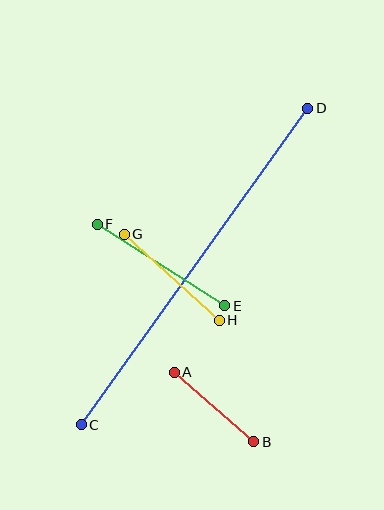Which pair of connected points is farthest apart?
Points C and D are farthest apart.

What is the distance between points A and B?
The distance is approximately 106 pixels.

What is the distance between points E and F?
The distance is approximately 151 pixels.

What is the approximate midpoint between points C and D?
The midpoint is at approximately (194, 266) pixels.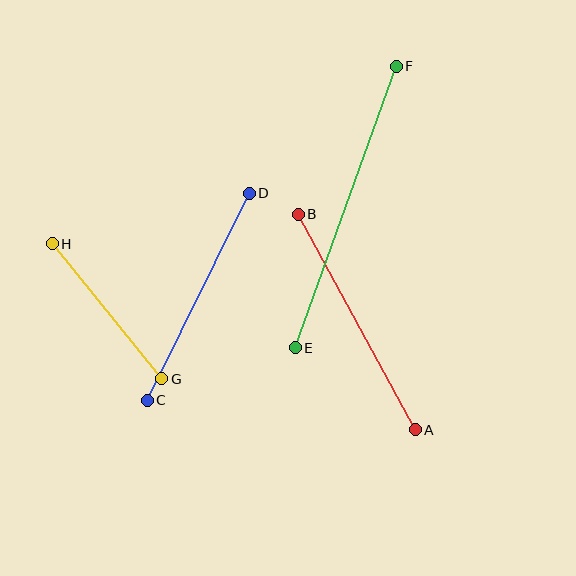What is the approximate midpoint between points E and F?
The midpoint is at approximately (346, 207) pixels.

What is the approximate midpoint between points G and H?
The midpoint is at approximately (107, 311) pixels.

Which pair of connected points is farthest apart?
Points E and F are farthest apart.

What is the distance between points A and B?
The distance is approximately 245 pixels.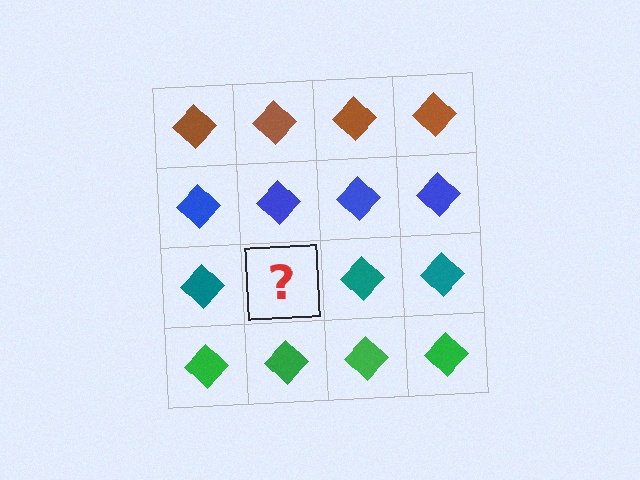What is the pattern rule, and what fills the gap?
The rule is that each row has a consistent color. The gap should be filled with a teal diamond.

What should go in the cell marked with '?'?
The missing cell should contain a teal diamond.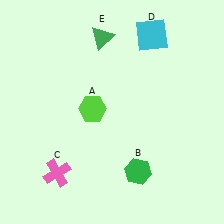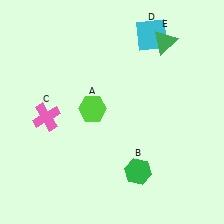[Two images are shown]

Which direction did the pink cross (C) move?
The pink cross (C) moved up.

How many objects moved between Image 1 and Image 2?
2 objects moved between the two images.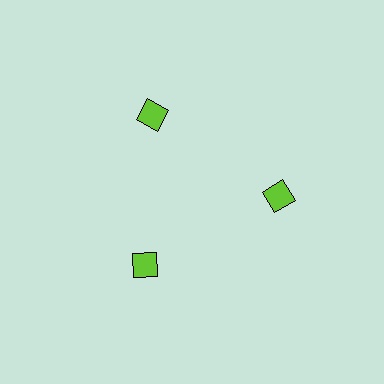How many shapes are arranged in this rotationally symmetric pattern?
There are 3 shapes, arranged in 3 groups of 1.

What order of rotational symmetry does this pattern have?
This pattern has 3-fold rotational symmetry.